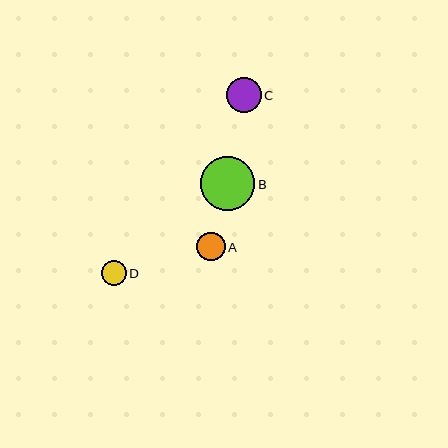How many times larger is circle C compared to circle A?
Circle C is approximately 1.2 times the size of circle A.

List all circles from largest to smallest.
From largest to smallest: B, C, A, D.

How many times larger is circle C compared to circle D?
Circle C is approximately 1.4 times the size of circle D.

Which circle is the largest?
Circle B is the largest with a size of approximately 54 pixels.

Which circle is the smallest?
Circle D is the smallest with a size of approximately 25 pixels.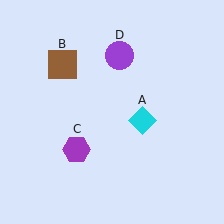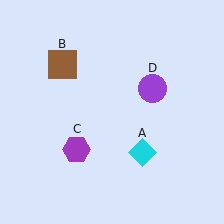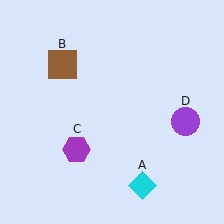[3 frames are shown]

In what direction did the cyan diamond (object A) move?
The cyan diamond (object A) moved down.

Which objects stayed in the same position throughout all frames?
Brown square (object B) and purple hexagon (object C) remained stationary.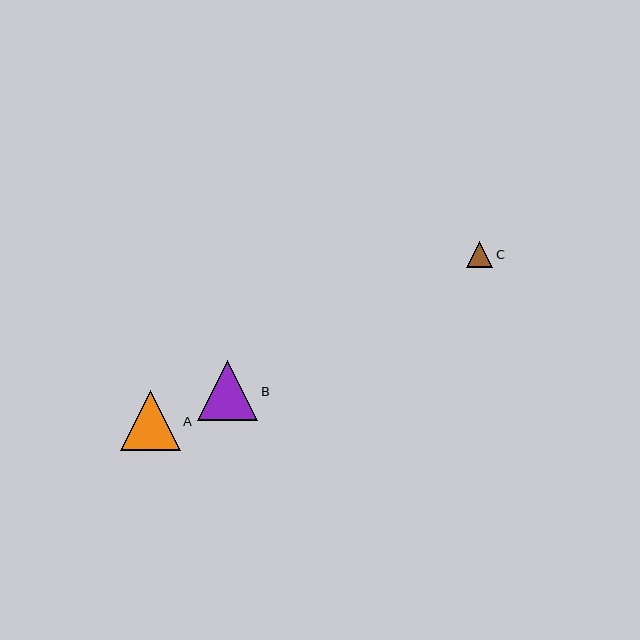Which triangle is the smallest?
Triangle C is the smallest with a size of approximately 26 pixels.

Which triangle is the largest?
Triangle A is the largest with a size of approximately 60 pixels.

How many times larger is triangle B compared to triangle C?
Triangle B is approximately 2.3 times the size of triangle C.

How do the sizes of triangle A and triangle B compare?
Triangle A and triangle B are approximately the same size.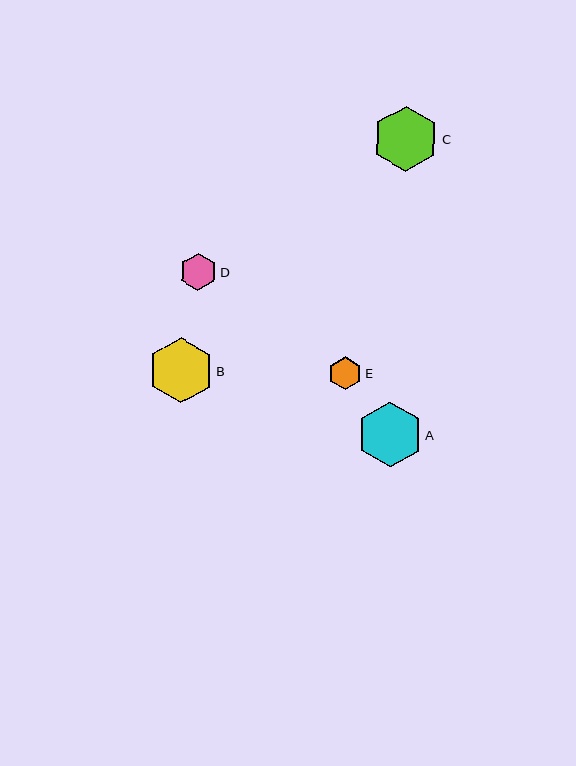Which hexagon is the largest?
Hexagon C is the largest with a size of approximately 65 pixels.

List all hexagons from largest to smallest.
From largest to smallest: C, B, A, D, E.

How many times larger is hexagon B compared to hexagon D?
Hexagon B is approximately 1.7 times the size of hexagon D.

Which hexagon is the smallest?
Hexagon E is the smallest with a size of approximately 33 pixels.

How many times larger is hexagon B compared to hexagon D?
Hexagon B is approximately 1.7 times the size of hexagon D.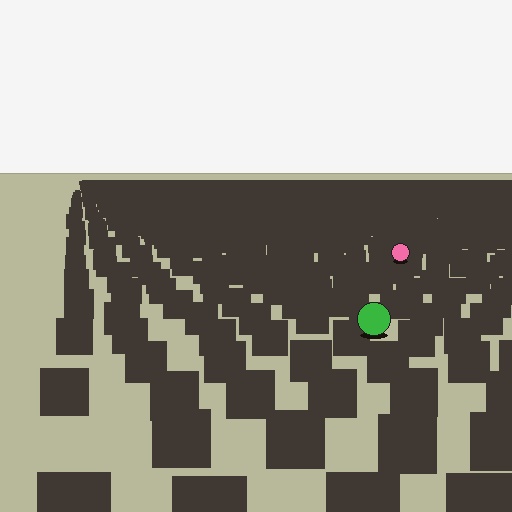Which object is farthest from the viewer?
The pink circle is farthest from the viewer. It appears smaller and the ground texture around it is denser.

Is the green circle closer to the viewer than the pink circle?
Yes. The green circle is closer — you can tell from the texture gradient: the ground texture is coarser near it.